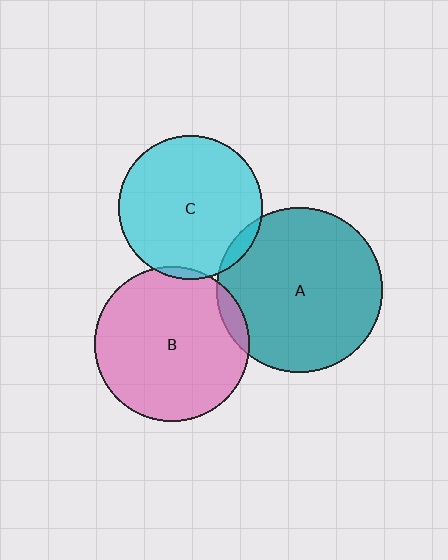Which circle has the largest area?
Circle A (teal).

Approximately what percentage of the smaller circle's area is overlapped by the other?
Approximately 5%.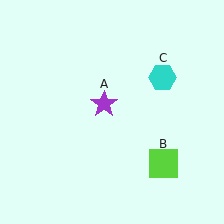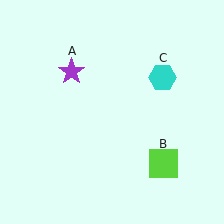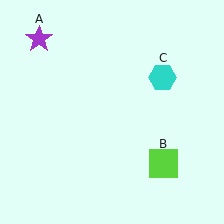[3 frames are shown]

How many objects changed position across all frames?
1 object changed position: purple star (object A).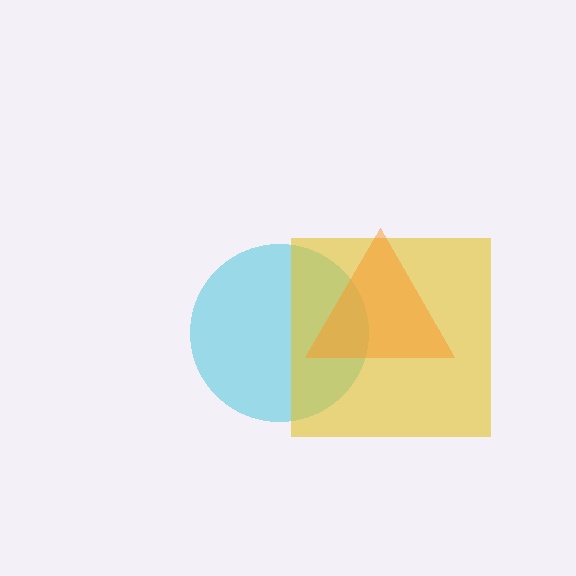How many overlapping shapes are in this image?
There are 3 overlapping shapes in the image.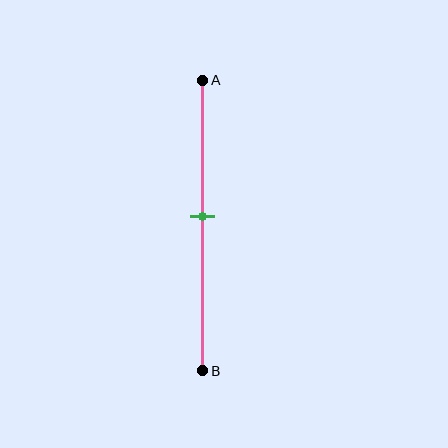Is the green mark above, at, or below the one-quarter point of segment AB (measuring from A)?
The green mark is below the one-quarter point of segment AB.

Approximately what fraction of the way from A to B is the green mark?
The green mark is approximately 45% of the way from A to B.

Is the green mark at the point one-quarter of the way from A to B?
No, the mark is at about 45% from A, not at the 25% one-quarter point.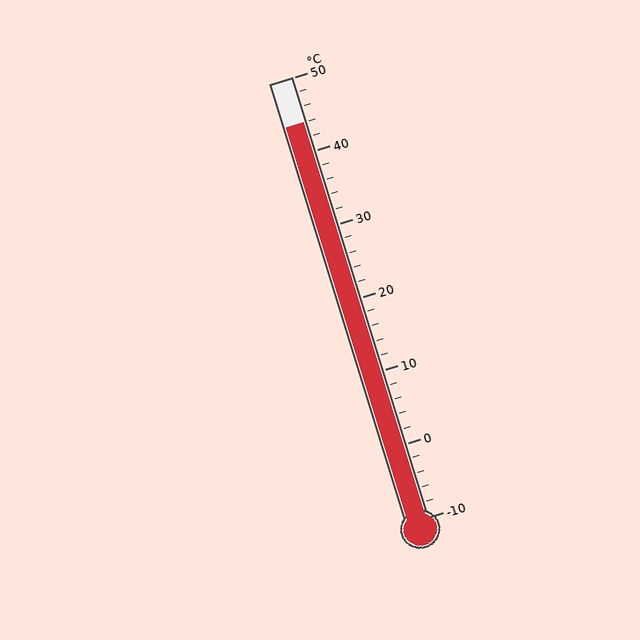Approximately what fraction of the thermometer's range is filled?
The thermometer is filled to approximately 90% of its range.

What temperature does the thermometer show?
The thermometer shows approximately 44°C.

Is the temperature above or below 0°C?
The temperature is above 0°C.